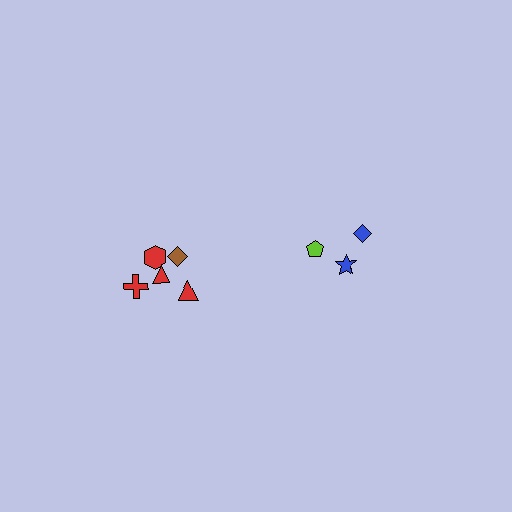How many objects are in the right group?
There are 3 objects.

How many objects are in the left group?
There are 5 objects.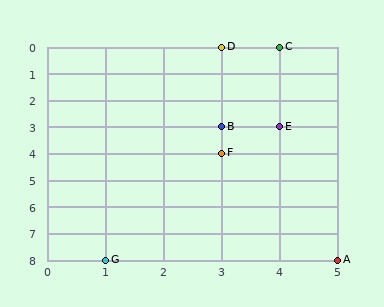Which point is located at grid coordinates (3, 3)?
Point B is at (3, 3).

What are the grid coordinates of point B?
Point B is at grid coordinates (3, 3).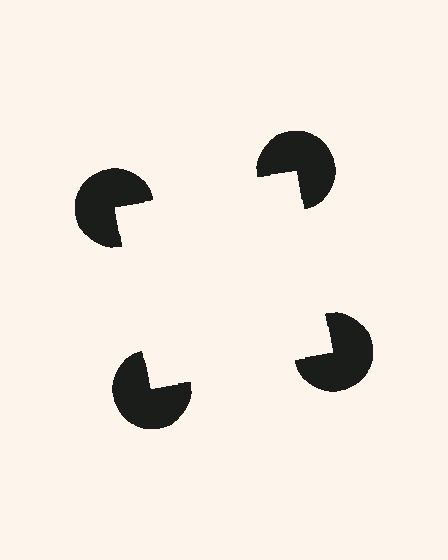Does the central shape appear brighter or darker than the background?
It typically appears slightly brighter than the background, even though no actual brightness change is drawn.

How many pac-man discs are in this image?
There are 4 — one at each vertex of the illusory square.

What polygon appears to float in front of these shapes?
An illusory square — its edges are inferred from the aligned wedge cuts in the pac-man discs, not physically drawn.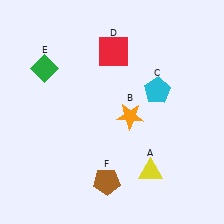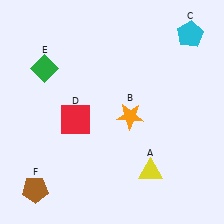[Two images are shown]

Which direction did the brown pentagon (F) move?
The brown pentagon (F) moved left.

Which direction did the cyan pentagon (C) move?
The cyan pentagon (C) moved up.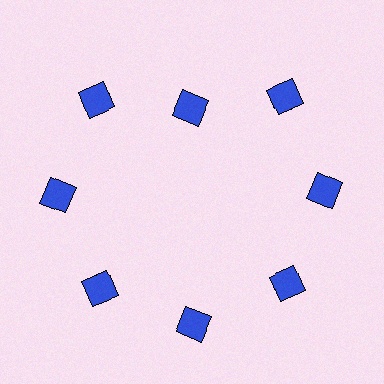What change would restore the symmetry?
The symmetry would be restored by moving it outward, back onto the ring so that all 8 squares sit at equal angles and equal distance from the center.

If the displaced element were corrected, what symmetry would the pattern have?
It would have 8-fold rotational symmetry — the pattern would map onto itself every 45 degrees.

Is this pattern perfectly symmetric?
No. The 8 blue squares are arranged in a ring, but one element near the 12 o'clock position is pulled inward toward the center, breaking the 8-fold rotational symmetry.